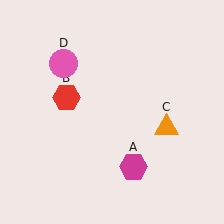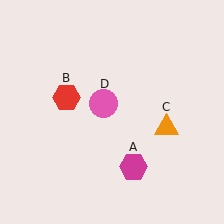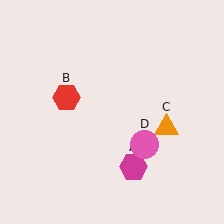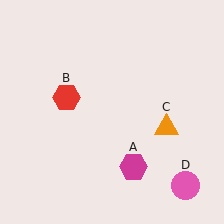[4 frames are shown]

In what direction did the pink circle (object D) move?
The pink circle (object D) moved down and to the right.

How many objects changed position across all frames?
1 object changed position: pink circle (object D).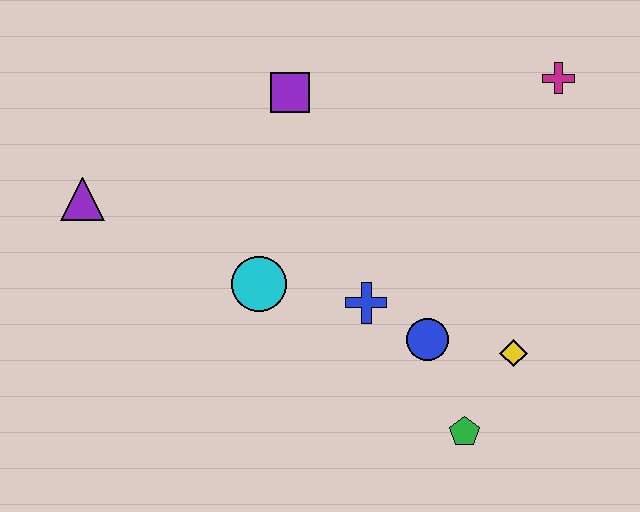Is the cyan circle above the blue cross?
Yes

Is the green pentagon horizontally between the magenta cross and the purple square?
Yes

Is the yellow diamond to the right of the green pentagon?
Yes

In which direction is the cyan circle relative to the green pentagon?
The cyan circle is to the left of the green pentagon.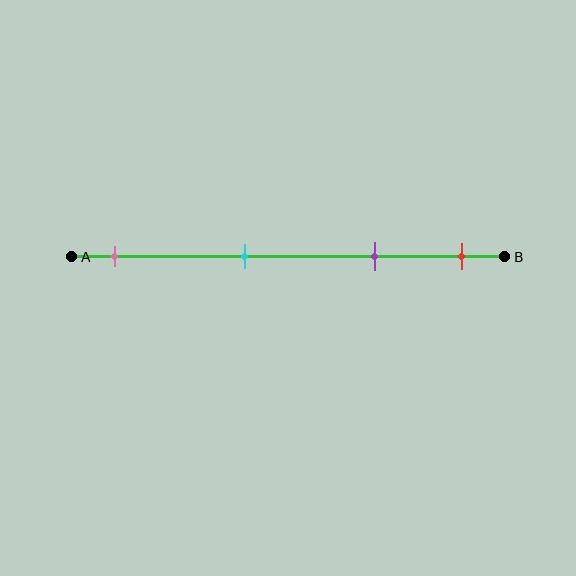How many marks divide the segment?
There are 4 marks dividing the segment.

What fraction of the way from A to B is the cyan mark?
The cyan mark is approximately 40% (0.4) of the way from A to B.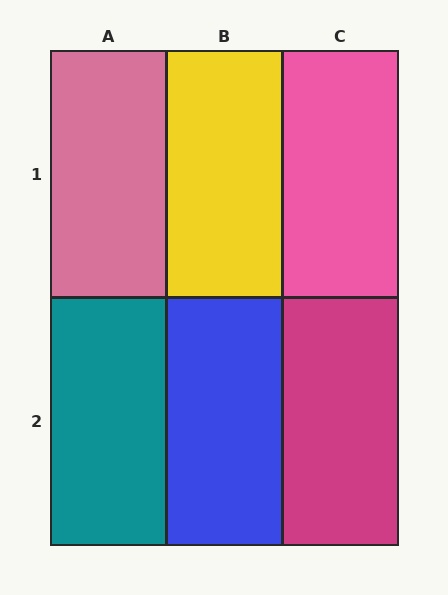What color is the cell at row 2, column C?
Magenta.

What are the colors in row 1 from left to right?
Pink, yellow, pink.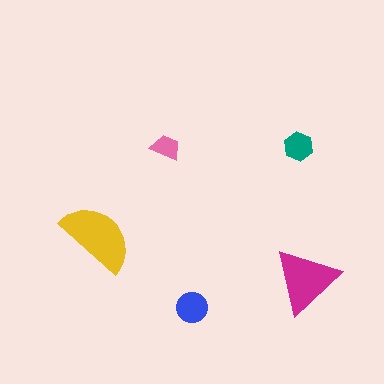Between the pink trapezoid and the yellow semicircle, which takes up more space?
The yellow semicircle.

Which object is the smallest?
The pink trapezoid.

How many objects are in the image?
There are 5 objects in the image.